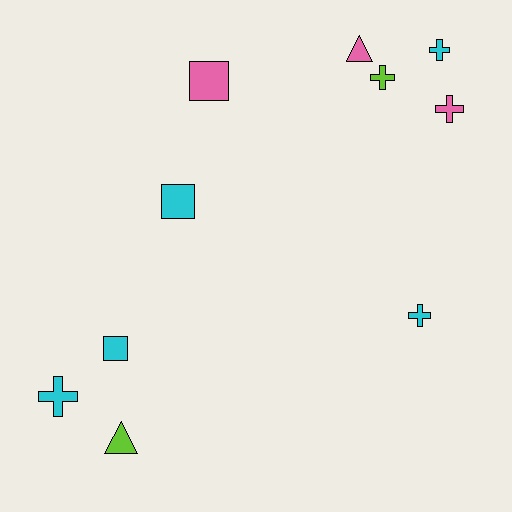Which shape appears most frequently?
Cross, with 5 objects.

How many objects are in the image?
There are 10 objects.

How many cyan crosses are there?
There are 3 cyan crosses.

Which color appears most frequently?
Cyan, with 5 objects.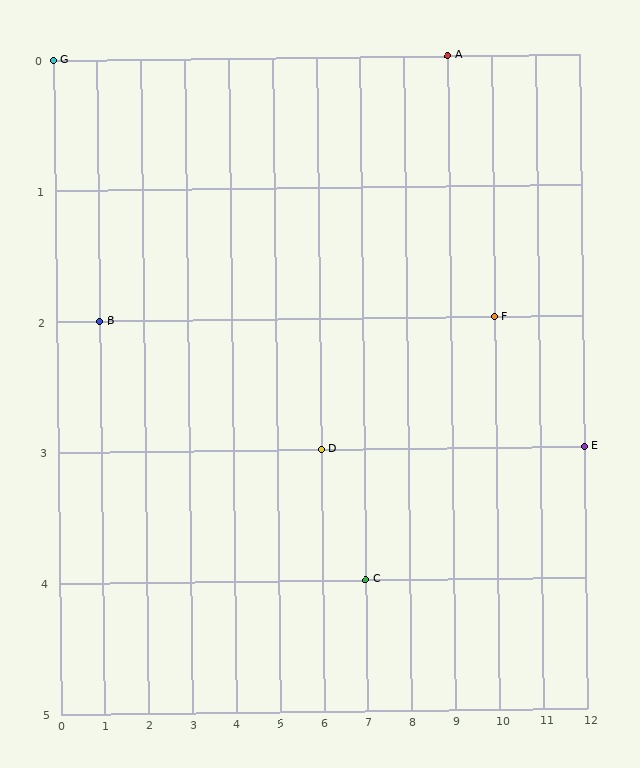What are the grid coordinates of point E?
Point E is at grid coordinates (12, 3).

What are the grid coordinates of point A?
Point A is at grid coordinates (9, 0).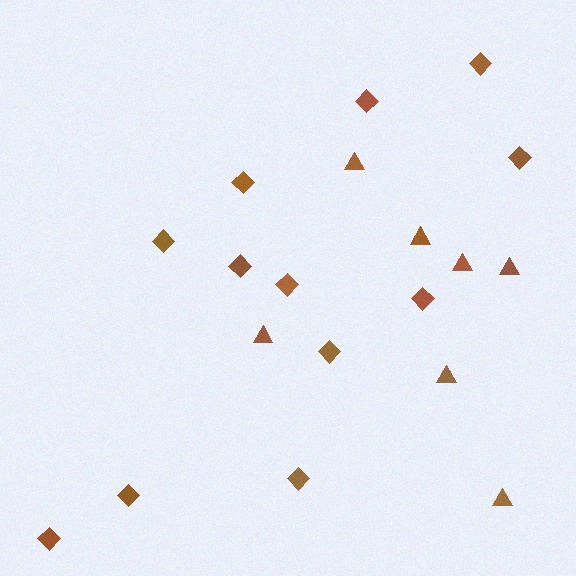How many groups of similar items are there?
There are 2 groups: one group of triangles (7) and one group of diamonds (12).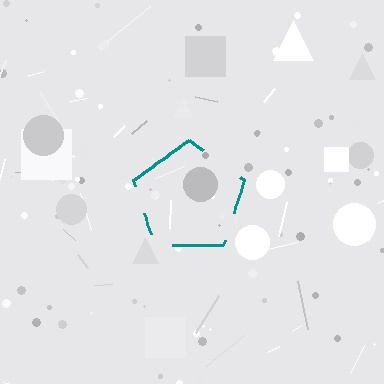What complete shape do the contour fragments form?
The contour fragments form a pentagon.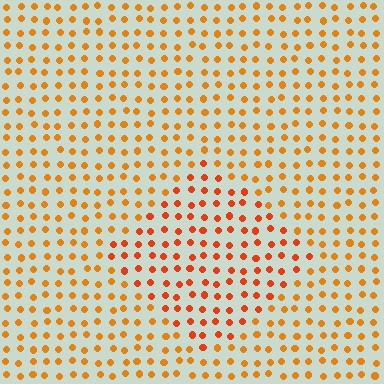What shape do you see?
I see a diamond.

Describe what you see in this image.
The image is filled with small orange elements in a uniform arrangement. A diamond-shaped region is visible where the elements are tinted to a slightly different hue, forming a subtle color boundary.